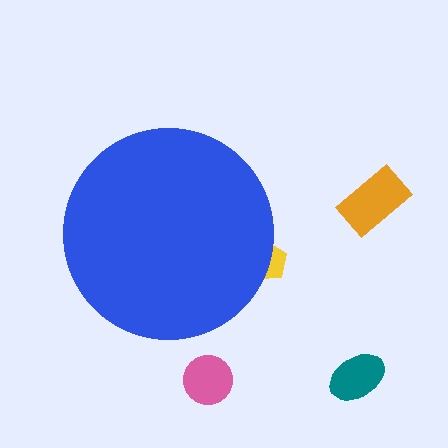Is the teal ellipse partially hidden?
No, the teal ellipse is fully visible.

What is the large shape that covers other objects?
A blue circle.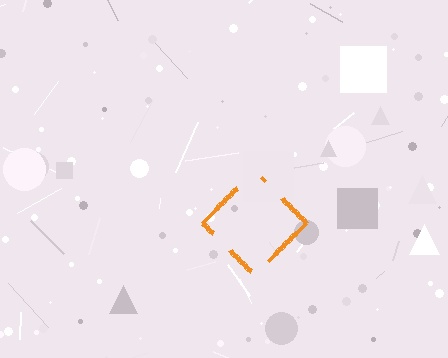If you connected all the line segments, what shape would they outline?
They would outline a diamond.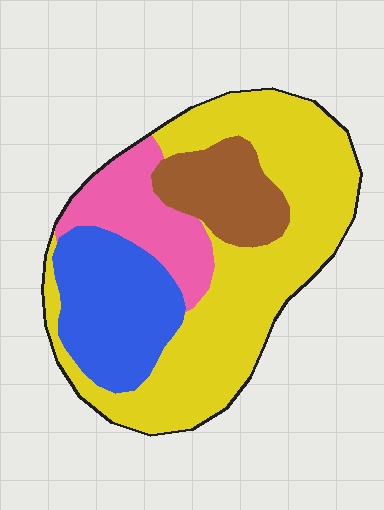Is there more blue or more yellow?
Yellow.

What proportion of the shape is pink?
Pink covers 15% of the shape.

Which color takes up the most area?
Yellow, at roughly 50%.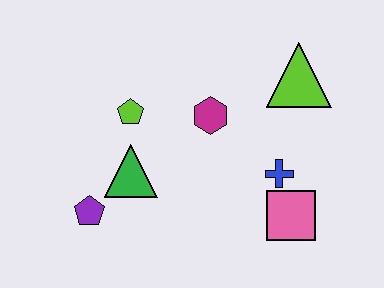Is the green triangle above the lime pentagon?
No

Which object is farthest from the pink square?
The purple pentagon is farthest from the pink square.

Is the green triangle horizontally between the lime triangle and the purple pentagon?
Yes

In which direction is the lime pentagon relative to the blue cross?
The lime pentagon is to the left of the blue cross.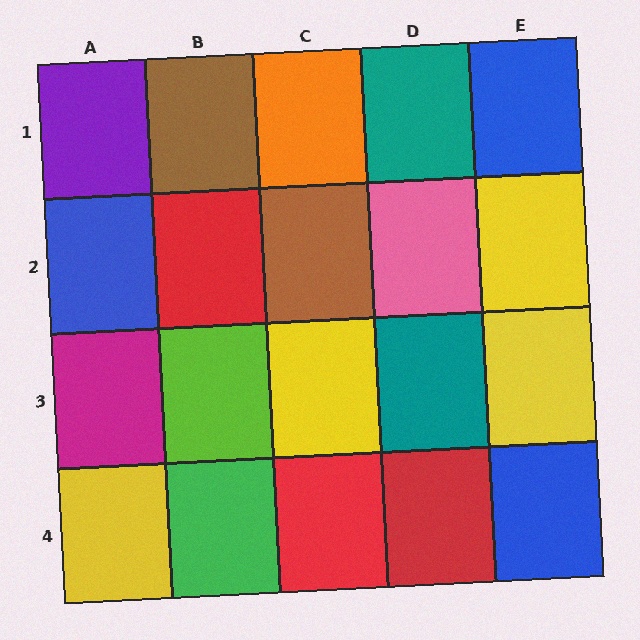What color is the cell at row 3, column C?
Yellow.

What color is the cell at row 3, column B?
Lime.